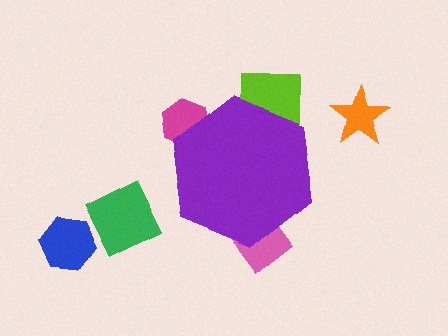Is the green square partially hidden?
No, the green square is fully visible.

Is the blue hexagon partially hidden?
No, the blue hexagon is fully visible.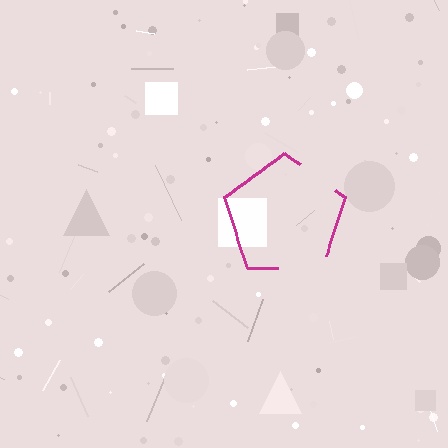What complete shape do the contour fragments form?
The contour fragments form a pentagon.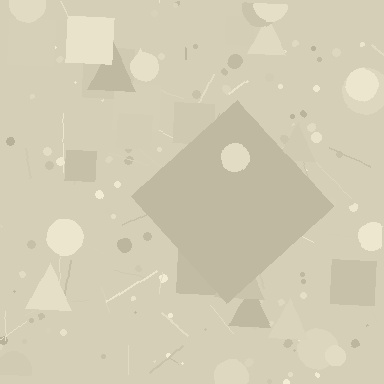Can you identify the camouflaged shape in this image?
The camouflaged shape is a diamond.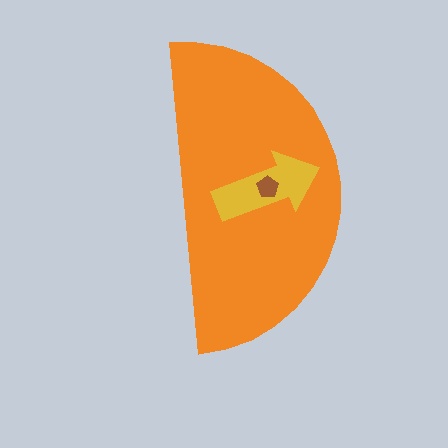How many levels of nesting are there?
3.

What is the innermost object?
The brown pentagon.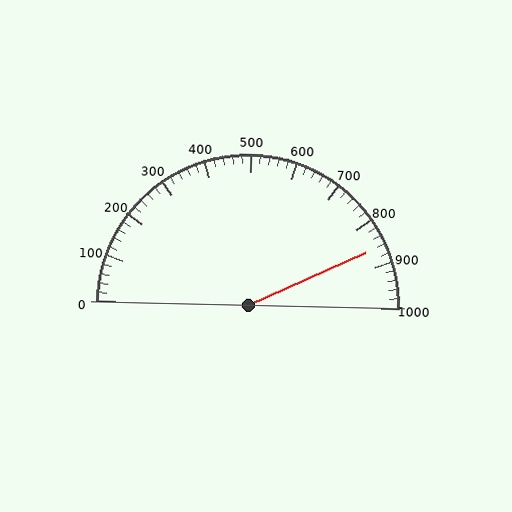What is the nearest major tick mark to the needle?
The nearest major tick mark is 900.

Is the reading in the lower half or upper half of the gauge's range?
The reading is in the upper half of the range (0 to 1000).